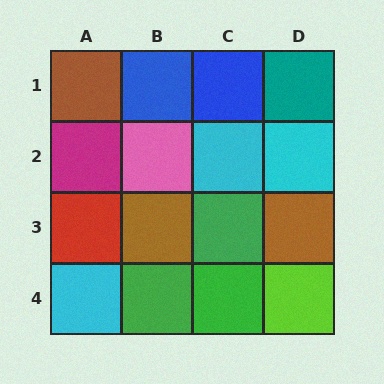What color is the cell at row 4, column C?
Green.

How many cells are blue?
2 cells are blue.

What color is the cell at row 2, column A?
Magenta.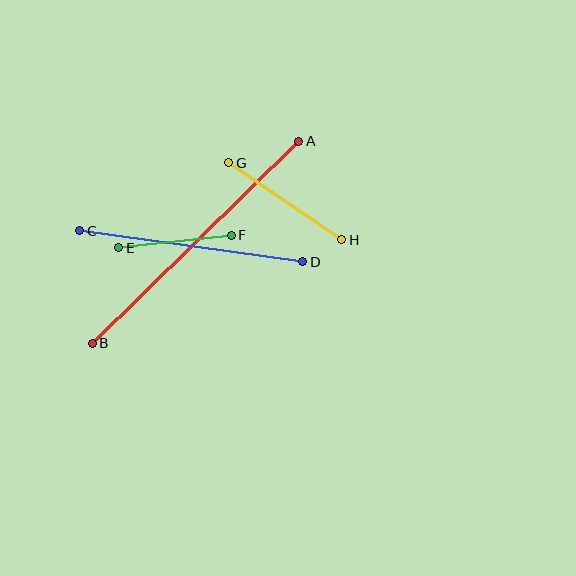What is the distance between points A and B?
The distance is approximately 289 pixels.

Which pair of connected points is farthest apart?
Points A and B are farthest apart.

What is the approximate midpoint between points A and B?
The midpoint is at approximately (196, 242) pixels.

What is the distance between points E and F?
The distance is approximately 113 pixels.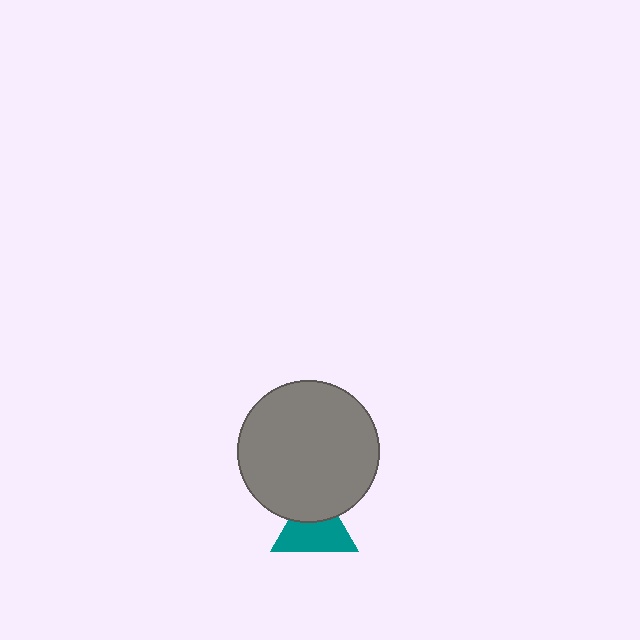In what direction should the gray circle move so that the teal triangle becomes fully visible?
The gray circle should move up. That is the shortest direction to clear the overlap and leave the teal triangle fully visible.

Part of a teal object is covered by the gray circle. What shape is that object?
It is a triangle.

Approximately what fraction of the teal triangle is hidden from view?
Roughly 37% of the teal triangle is hidden behind the gray circle.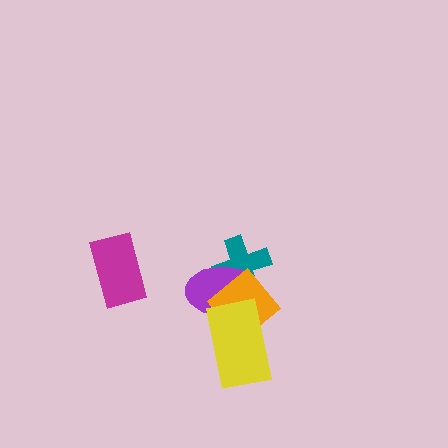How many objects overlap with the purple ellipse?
3 objects overlap with the purple ellipse.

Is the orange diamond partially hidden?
Yes, it is partially covered by another shape.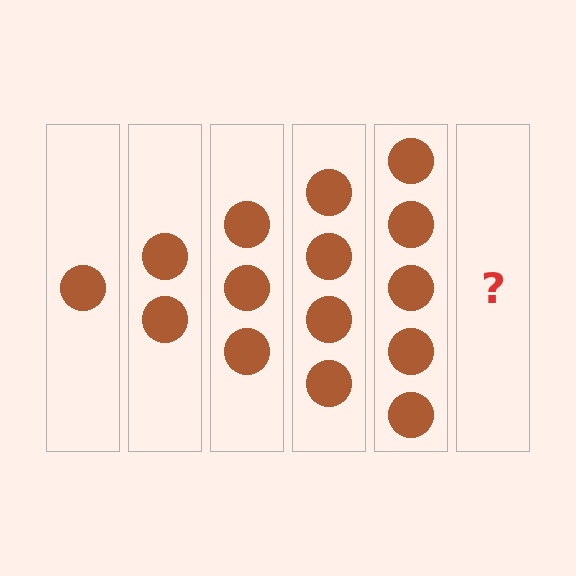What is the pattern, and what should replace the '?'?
The pattern is that each step adds one more circle. The '?' should be 6 circles.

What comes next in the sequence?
The next element should be 6 circles.